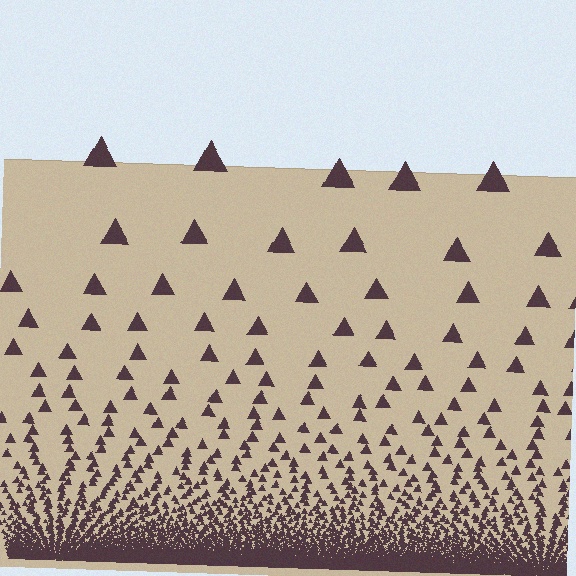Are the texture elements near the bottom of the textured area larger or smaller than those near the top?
Smaller. The gradient is inverted — elements near the bottom are smaller and denser.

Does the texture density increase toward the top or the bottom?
Density increases toward the bottom.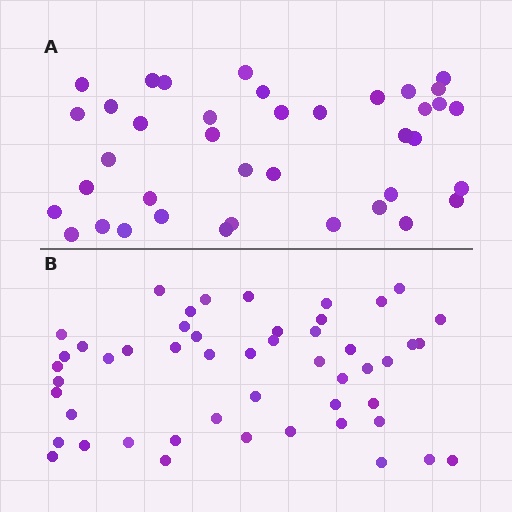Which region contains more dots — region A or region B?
Region B (the bottom region) has more dots.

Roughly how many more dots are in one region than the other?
Region B has roughly 12 or so more dots than region A.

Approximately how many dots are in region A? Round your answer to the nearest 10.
About 40 dots. (The exact count is 39, which rounds to 40.)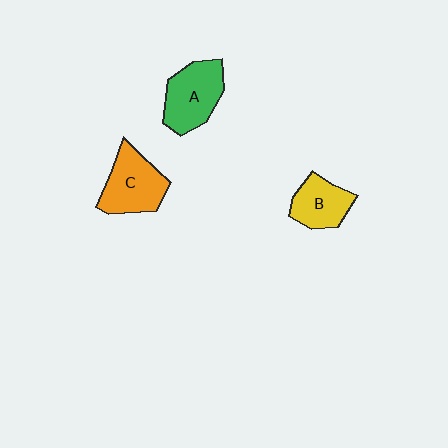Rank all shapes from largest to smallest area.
From largest to smallest: C (orange), A (green), B (yellow).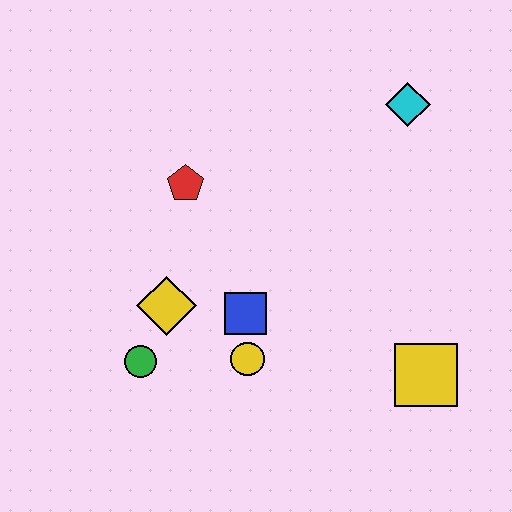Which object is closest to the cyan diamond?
The red pentagon is closest to the cyan diamond.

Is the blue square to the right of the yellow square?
No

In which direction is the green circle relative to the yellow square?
The green circle is to the left of the yellow square.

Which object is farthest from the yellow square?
The red pentagon is farthest from the yellow square.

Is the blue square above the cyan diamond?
No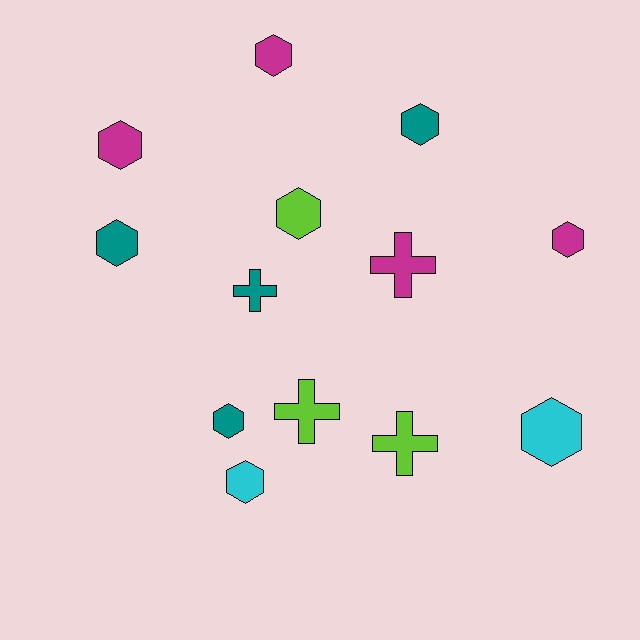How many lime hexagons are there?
There is 1 lime hexagon.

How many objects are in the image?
There are 13 objects.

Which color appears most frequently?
Magenta, with 4 objects.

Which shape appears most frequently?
Hexagon, with 9 objects.